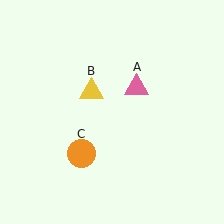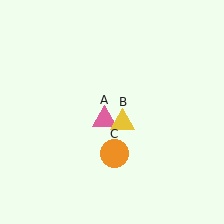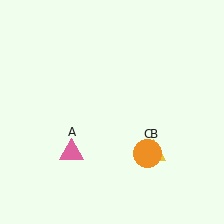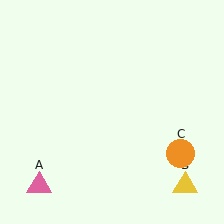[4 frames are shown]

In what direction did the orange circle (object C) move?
The orange circle (object C) moved right.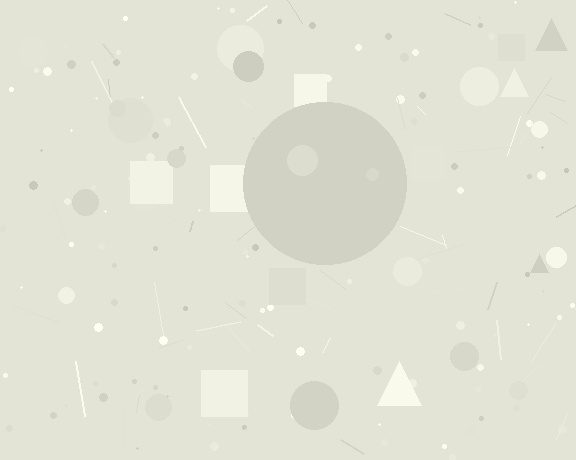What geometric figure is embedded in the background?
A circle is embedded in the background.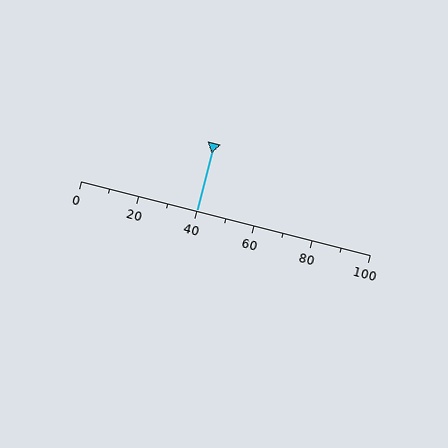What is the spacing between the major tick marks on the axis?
The major ticks are spaced 20 apart.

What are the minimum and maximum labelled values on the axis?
The axis runs from 0 to 100.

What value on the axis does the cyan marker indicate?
The marker indicates approximately 40.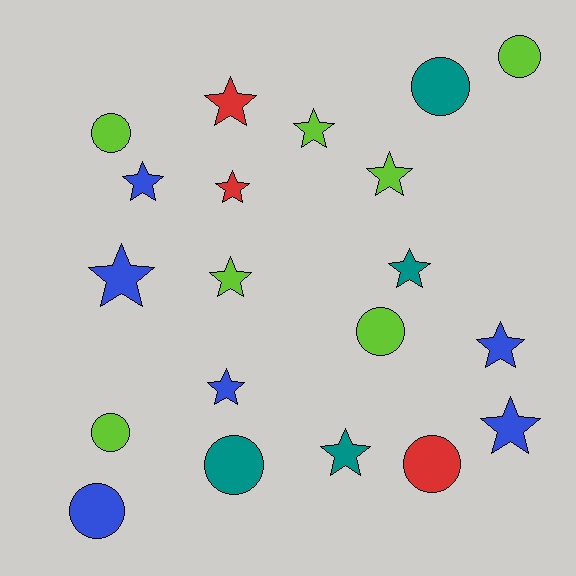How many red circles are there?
There is 1 red circle.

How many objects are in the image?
There are 20 objects.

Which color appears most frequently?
Lime, with 7 objects.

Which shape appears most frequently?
Star, with 12 objects.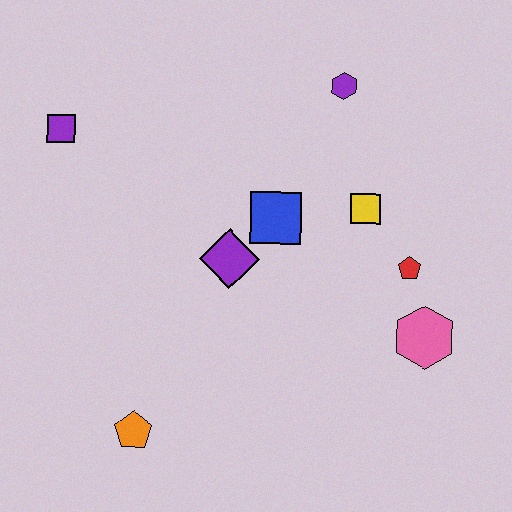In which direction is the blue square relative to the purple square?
The blue square is to the right of the purple square.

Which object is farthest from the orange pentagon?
The purple hexagon is farthest from the orange pentagon.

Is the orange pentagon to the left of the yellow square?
Yes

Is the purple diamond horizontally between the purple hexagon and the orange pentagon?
Yes